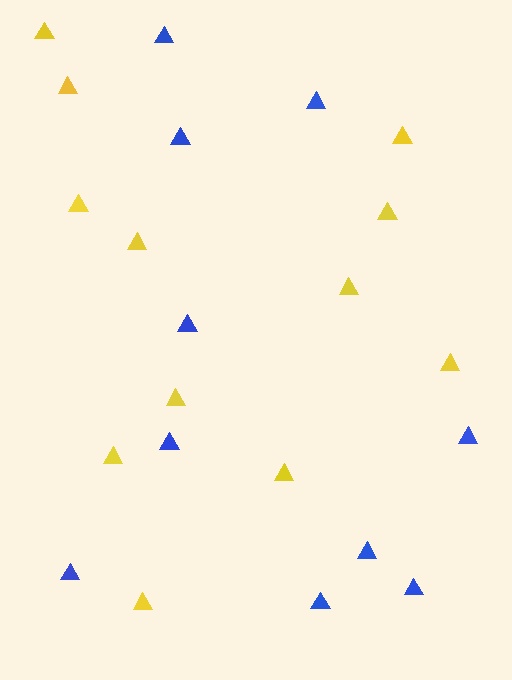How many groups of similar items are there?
There are 2 groups: one group of blue triangles (10) and one group of yellow triangles (12).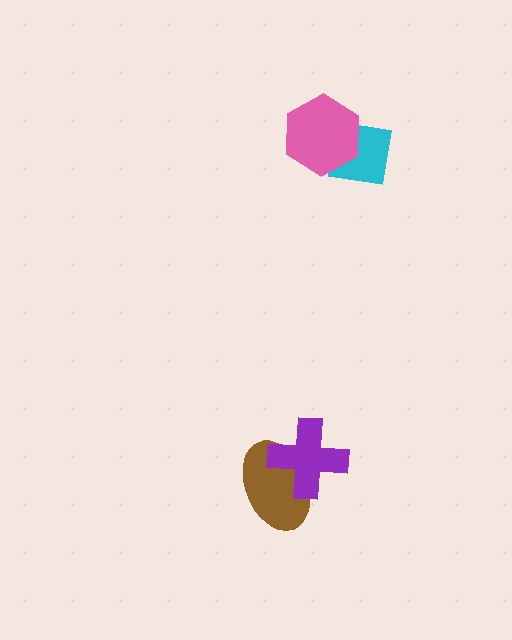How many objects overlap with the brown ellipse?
1 object overlaps with the brown ellipse.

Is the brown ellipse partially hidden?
Yes, it is partially covered by another shape.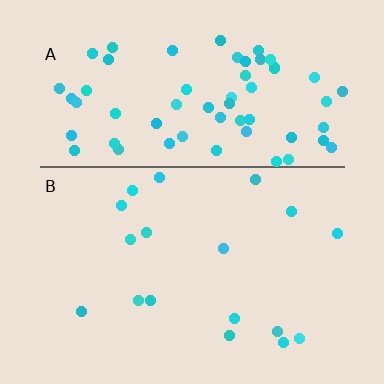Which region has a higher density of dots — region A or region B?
A (the top).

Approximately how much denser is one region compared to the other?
Approximately 3.7× — region A over region B.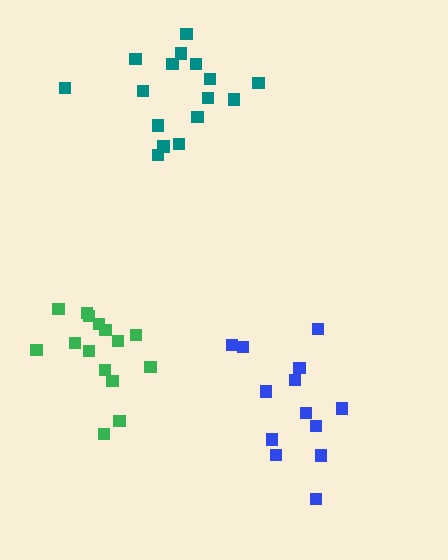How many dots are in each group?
Group 1: 13 dots, Group 2: 15 dots, Group 3: 16 dots (44 total).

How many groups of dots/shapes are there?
There are 3 groups.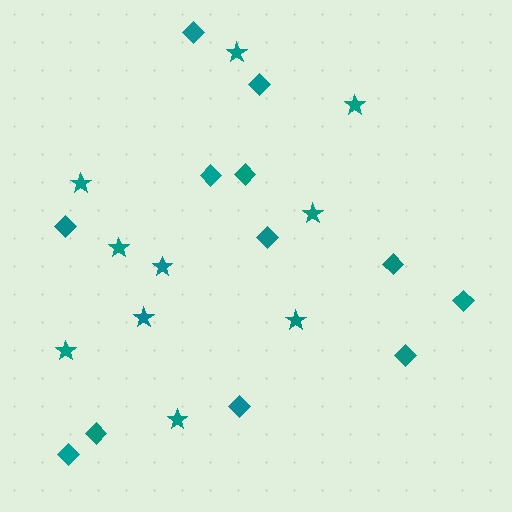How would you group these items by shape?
There are 2 groups: one group of stars (10) and one group of diamonds (12).